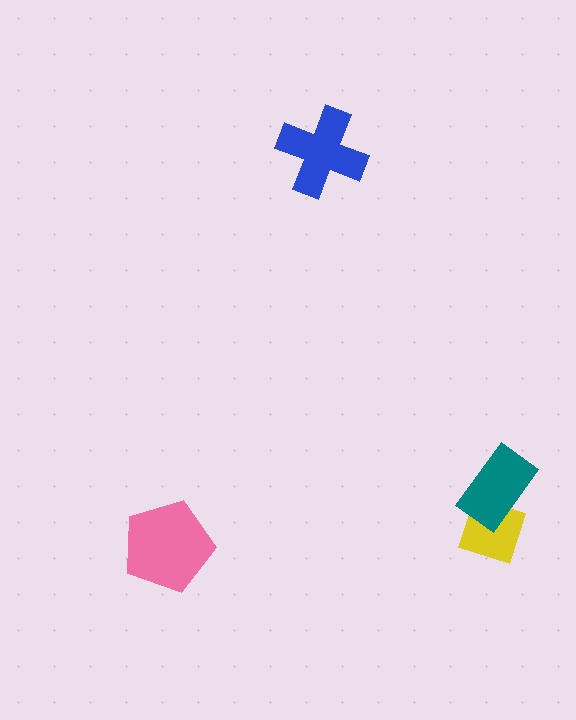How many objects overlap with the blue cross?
0 objects overlap with the blue cross.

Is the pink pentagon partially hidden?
No, no other shape covers it.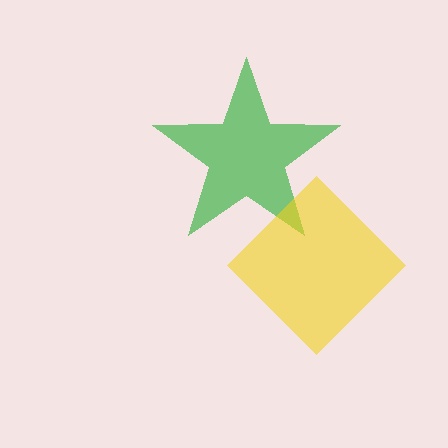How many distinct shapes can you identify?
There are 2 distinct shapes: a green star, a yellow diamond.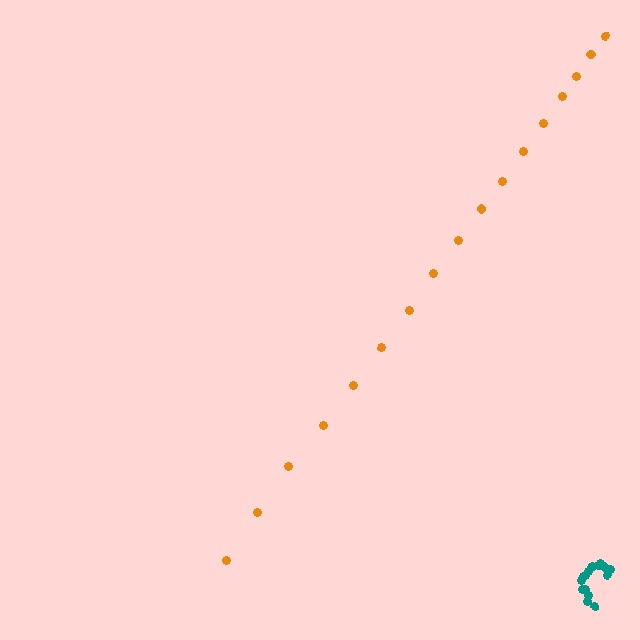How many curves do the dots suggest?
There are 2 distinct paths.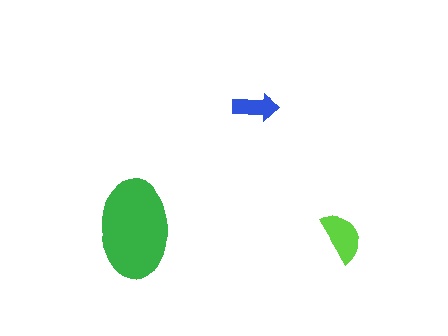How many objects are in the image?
There are 3 objects in the image.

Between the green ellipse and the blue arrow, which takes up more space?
The green ellipse.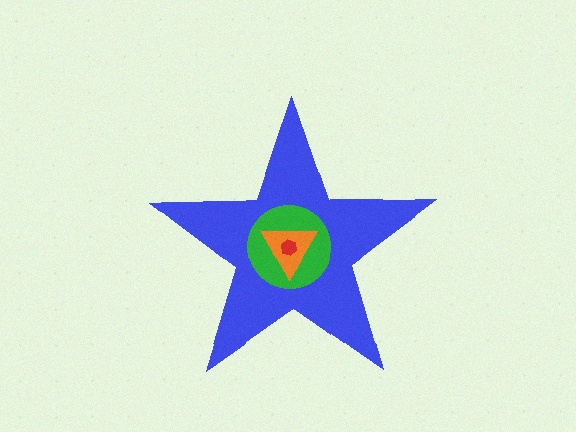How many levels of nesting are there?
4.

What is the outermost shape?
The blue star.